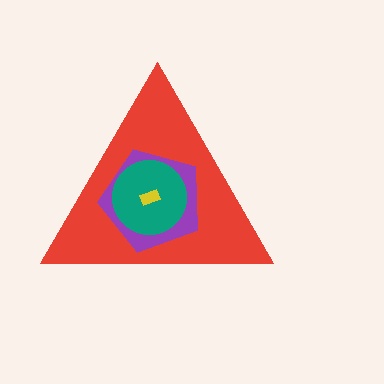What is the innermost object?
The yellow rectangle.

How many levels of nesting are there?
4.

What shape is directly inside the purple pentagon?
The teal circle.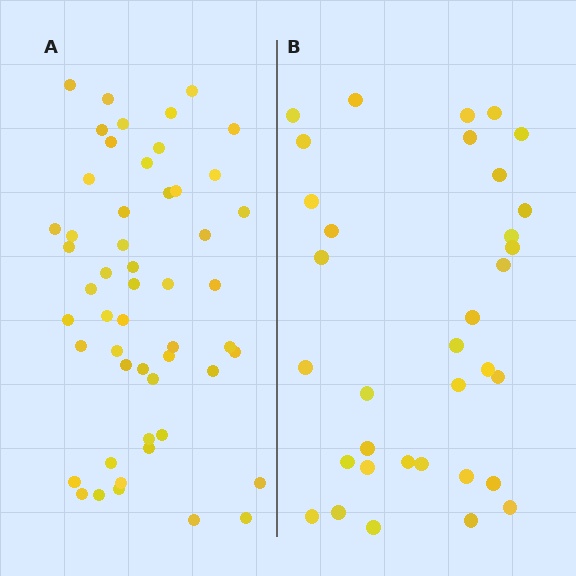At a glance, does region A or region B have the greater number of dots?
Region A (the left region) has more dots.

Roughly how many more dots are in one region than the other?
Region A has approximately 20 more dots than region B.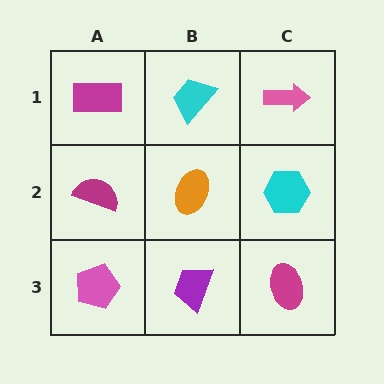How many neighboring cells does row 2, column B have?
4.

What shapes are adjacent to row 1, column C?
A cyan hexagon (row 2, column C), a cyan trapezoid (row 1, column B).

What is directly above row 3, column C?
A cyan hexagon.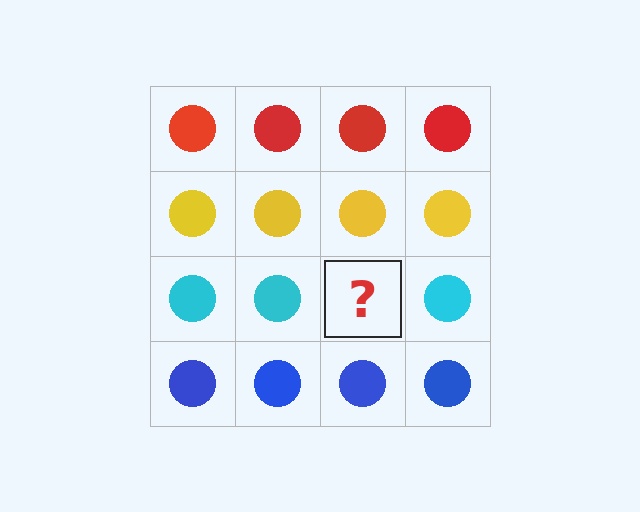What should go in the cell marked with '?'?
The missing cell should contain a cyan circle.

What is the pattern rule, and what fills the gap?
The rule is that each row has a consistent color. The gap should be filled with a cyan circle.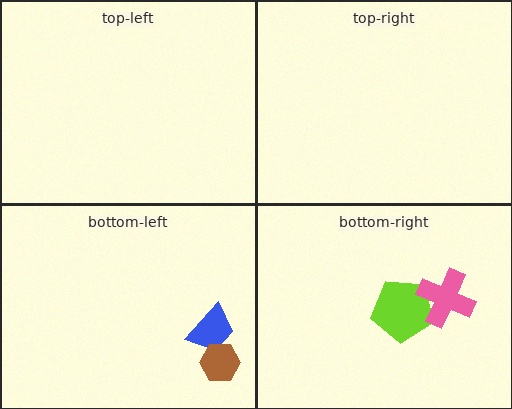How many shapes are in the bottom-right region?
2.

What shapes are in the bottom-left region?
The blue trapezoid, the brown hexagon.